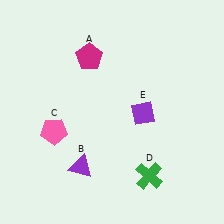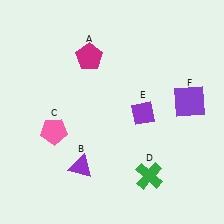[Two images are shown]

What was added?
A purple square (F) was added in Image 2.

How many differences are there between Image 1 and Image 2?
There is 1 difference between the two images.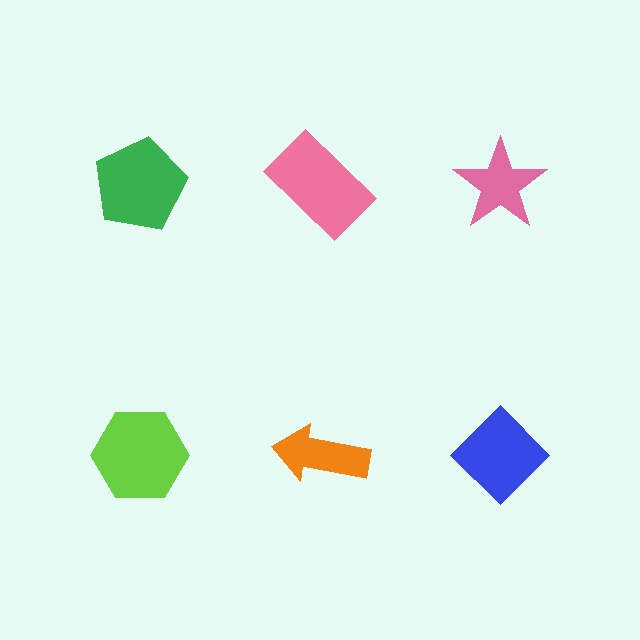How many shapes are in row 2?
3 shapes.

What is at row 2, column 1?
A lime hexagon.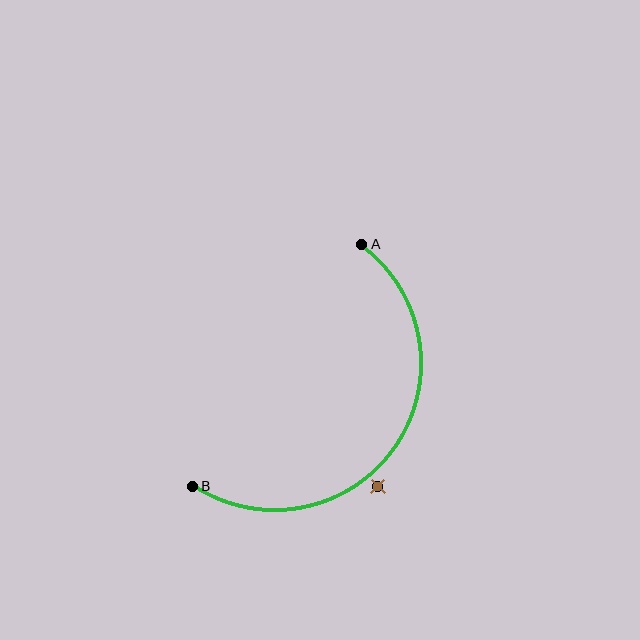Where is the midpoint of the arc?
The arc midpoint is the point on the curve farthest from the straight line joining A and B. It sits below and to the right of that line.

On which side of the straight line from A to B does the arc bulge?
The arc bulges below and to the right of the straight line connecting A and B.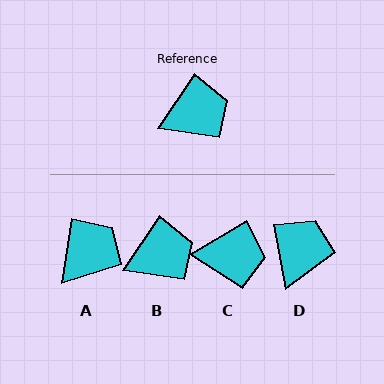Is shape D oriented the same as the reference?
No, it is off by about 45 degrees.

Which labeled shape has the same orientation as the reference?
B.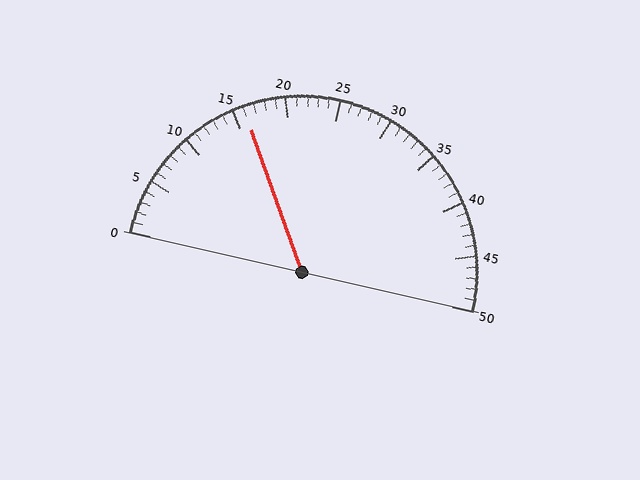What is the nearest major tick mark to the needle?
The nearest major tick mark is 15.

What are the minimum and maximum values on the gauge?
The gauge ranges from 0 to 50.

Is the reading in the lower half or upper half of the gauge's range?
The reading is in the lower half of the range (0 to 50).